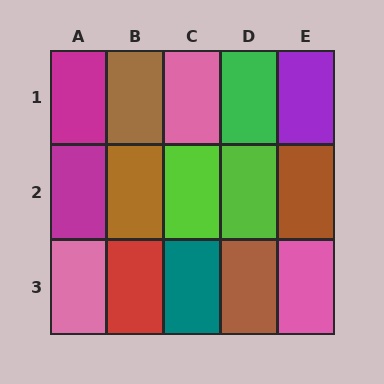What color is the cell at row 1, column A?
Magenta.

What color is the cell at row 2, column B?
Brown.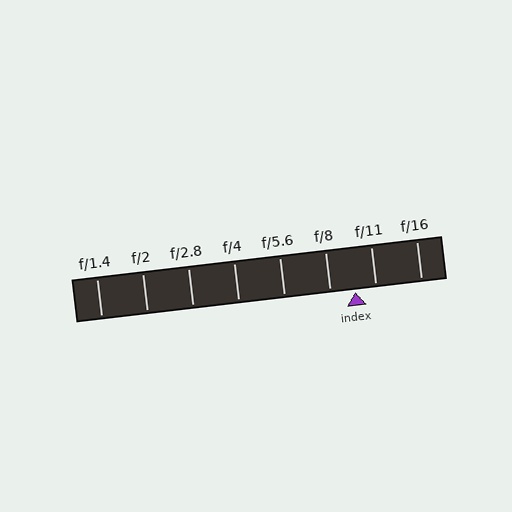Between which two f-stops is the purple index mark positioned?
The index mark is between f/8 and f/11.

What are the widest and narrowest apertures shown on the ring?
The widest aperture shown is f/1.4 and the narrowest is f/16.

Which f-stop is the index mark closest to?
The index mark is closest to f/11.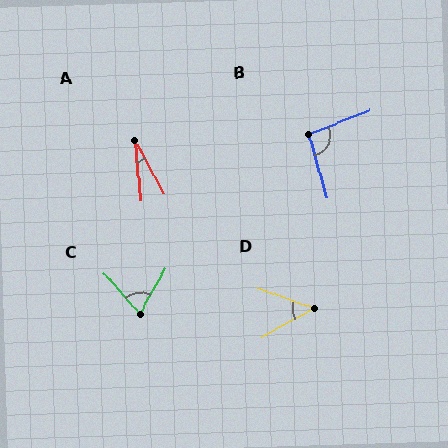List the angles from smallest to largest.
A (22°), D (49°), C (71°), B (96°).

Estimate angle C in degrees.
Approximately 71 degrees.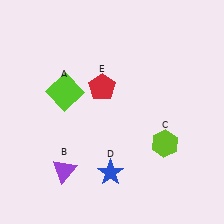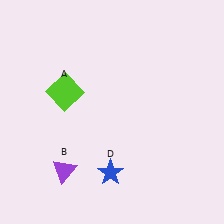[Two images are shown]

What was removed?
The lime hexagon (C), the red pentagon (E) were removed in Image 2.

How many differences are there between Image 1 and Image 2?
There are 2 differences between the two images.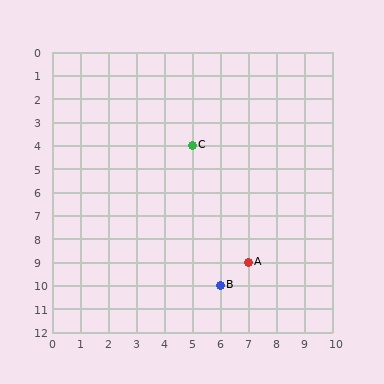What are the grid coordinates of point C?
Point C is at grid coordinates (5, 4).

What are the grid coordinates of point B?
Point B is at grid coordinates (6, 10).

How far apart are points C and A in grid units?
Points C and A are 2 columns and 5 rows apart (about 5.4 grid units diagonally).